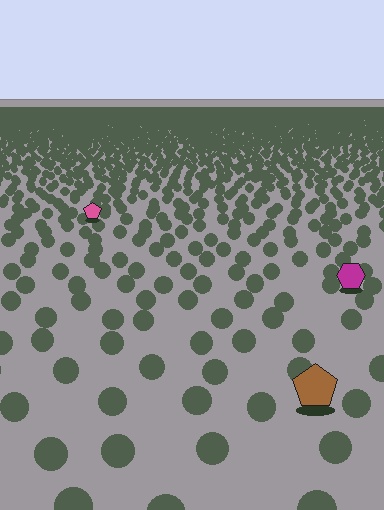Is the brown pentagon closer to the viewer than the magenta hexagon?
Yes. The brown pentagon is closer — you can tell from the texture gradient: the ground texture is coarser near it.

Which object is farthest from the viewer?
The pink pentagon is farthest from the viewer. It appears smaller and the ground texture around it is denser.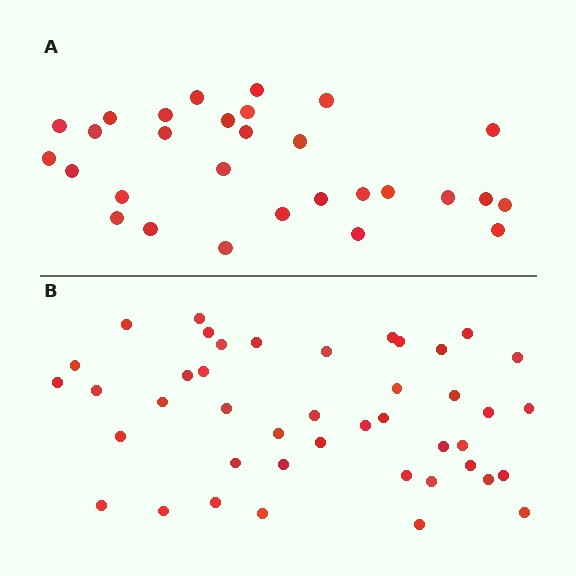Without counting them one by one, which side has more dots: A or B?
Region B (the bottom region) has more dots.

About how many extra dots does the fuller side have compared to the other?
Region B has approximately 15 more dots than region A.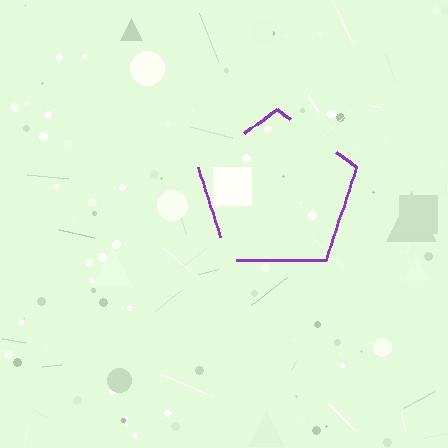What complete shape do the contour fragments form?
The contour fragments form a pentagon.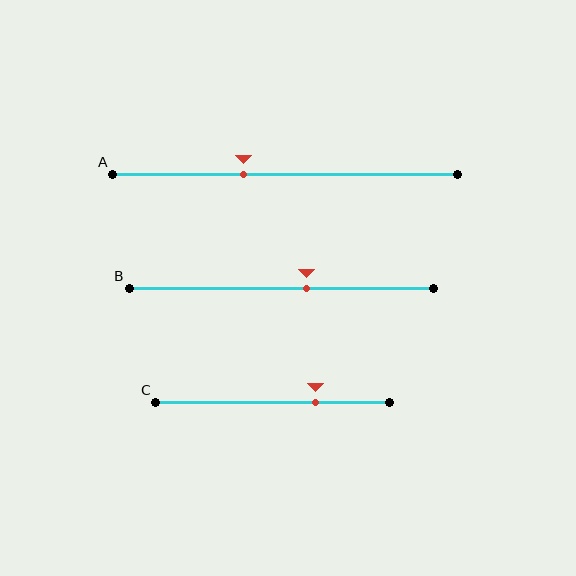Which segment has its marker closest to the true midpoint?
Segment B has its marker closest to the true midpoint.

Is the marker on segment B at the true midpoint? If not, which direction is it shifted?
No, the marker on segment B is shifted to the right by about 8% of the segment length.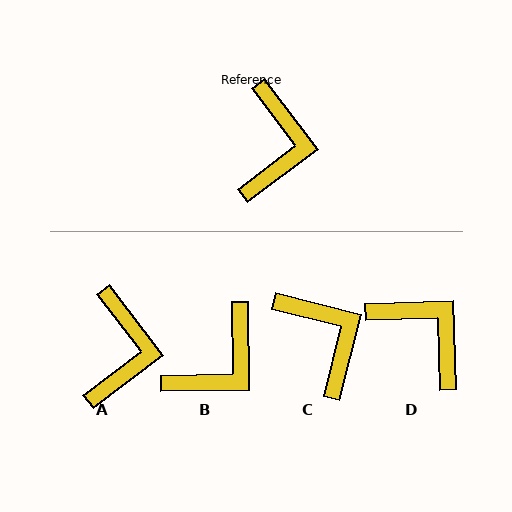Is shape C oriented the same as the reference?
No, it is off by about 39 degrees.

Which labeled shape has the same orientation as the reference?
A.